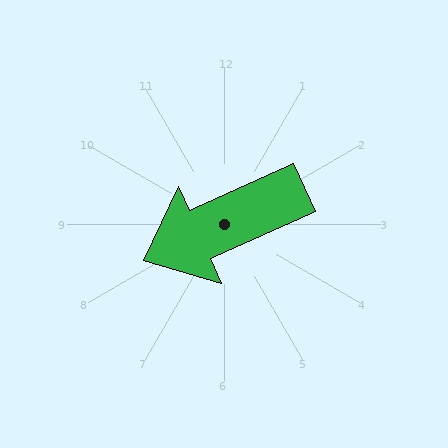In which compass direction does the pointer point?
Southwest.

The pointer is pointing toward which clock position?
Roughly 8 o'clock.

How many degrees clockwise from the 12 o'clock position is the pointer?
Approximately 246 degrees.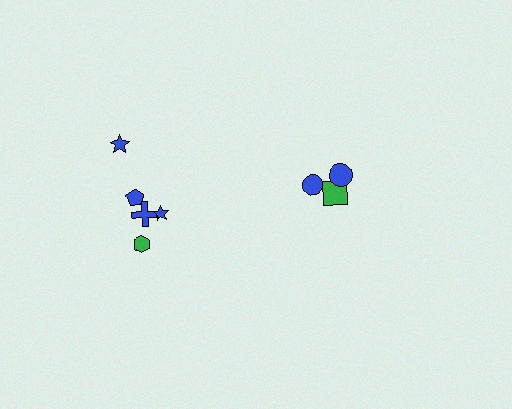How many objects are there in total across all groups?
There are 8 objects.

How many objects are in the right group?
There are 3 objects.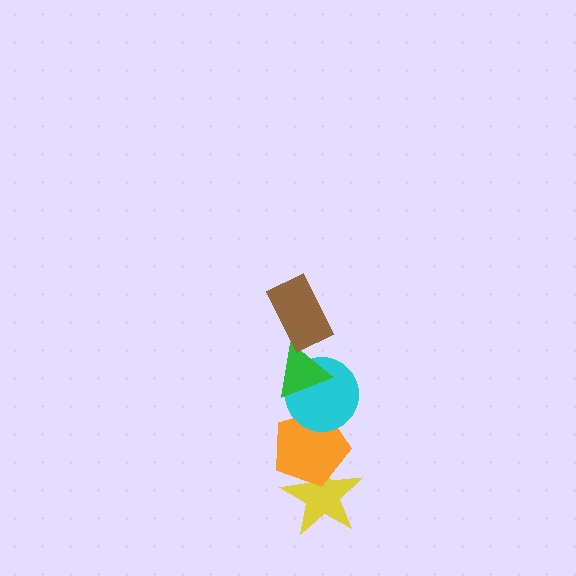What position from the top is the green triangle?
The green triangle is 2nd from the top.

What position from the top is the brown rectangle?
The brown rectangle is 1st from the top.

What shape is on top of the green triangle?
The brown rectangle is on top of the green triangle.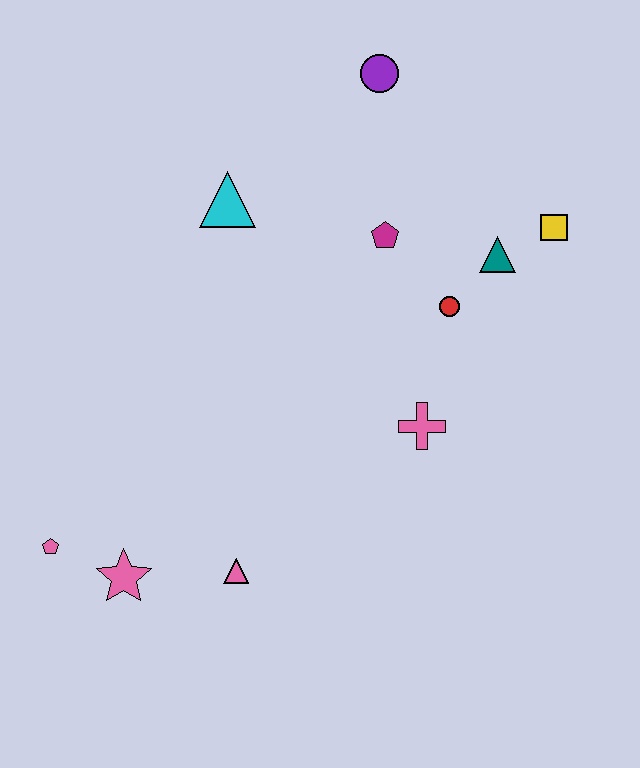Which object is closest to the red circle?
The teal triangle is closest to the red circle.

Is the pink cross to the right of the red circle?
No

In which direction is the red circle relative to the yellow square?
The red circle is to the left of the yellow square.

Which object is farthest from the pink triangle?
The purple circle is farthest from the pink triangle.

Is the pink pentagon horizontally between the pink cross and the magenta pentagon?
No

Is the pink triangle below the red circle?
Yes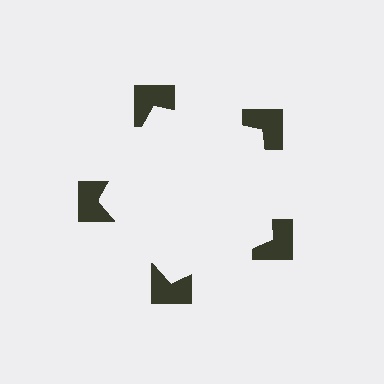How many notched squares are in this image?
There are 5 — one at each vertex of the illusory pentagon.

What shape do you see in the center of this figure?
An illusory pentagon — its edges are inferred from the aligned wedge cuts in the notched squares, not physically drawn.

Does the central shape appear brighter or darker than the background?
It typically appears slightly brighter than the background, even though no actual brightness change is drawn.